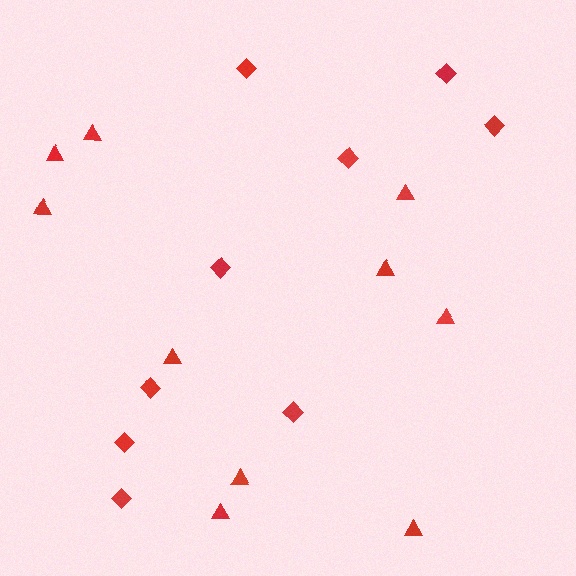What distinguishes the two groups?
There are 2 groups: one group of diamonds (9) and one group of triangles (10).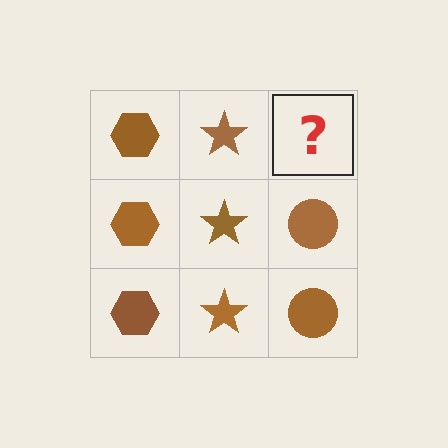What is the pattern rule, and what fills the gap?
The rule is that each column has a consistent shape. The gap should be filled with a brown circle.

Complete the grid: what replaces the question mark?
The question mark should be replaced with a brown circle.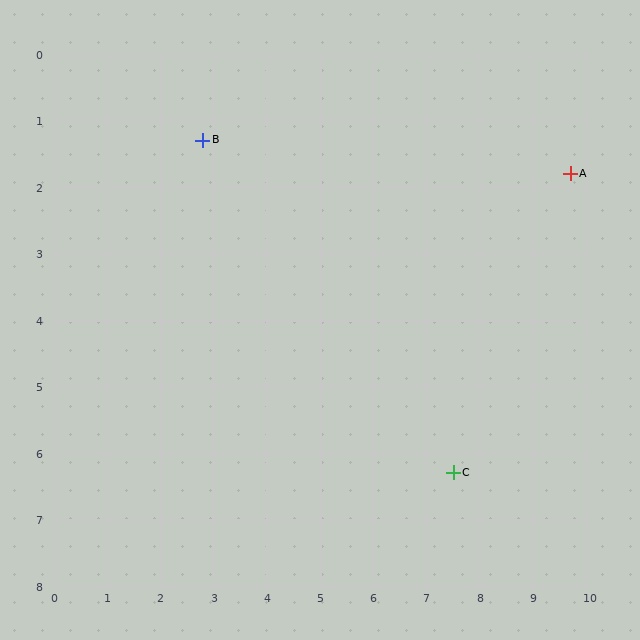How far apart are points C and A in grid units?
Points C and A are about 5.0 grid units apart.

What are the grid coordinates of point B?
Point B is at approximately (2.8, 1.3).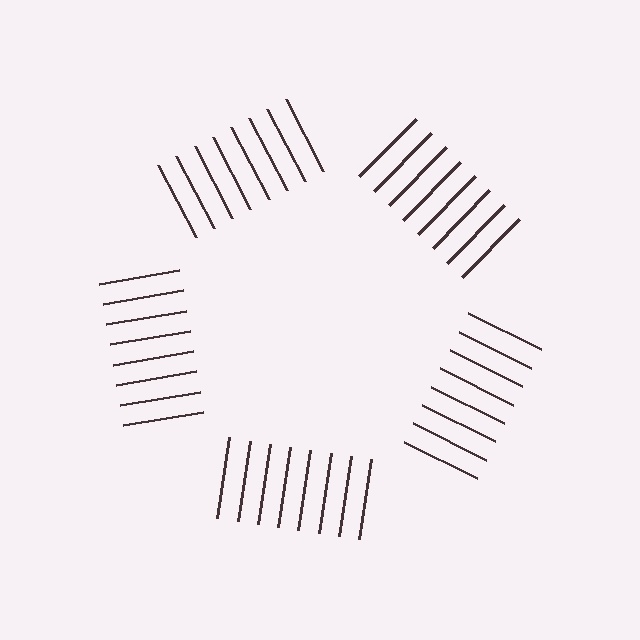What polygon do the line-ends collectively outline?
An illusory pentagon — the line segments terminate on its edges but no continuous stroke is drawn.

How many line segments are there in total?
40 — 8 along each of the 5 edges.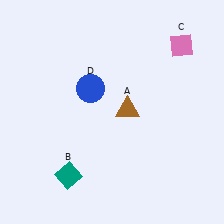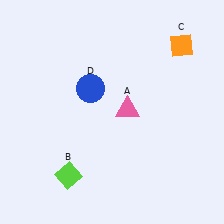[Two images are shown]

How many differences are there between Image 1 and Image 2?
There are 3 differences between the two images.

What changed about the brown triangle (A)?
In Image 1, A is brown. In Image 2, it changed to pink.